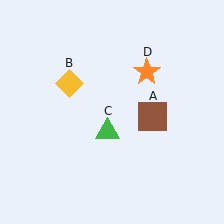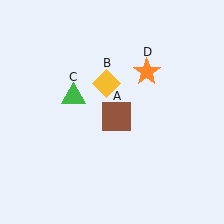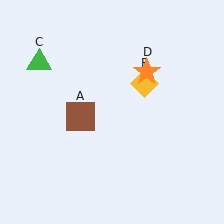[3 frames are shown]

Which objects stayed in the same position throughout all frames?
Orange star (object D) remained stationary.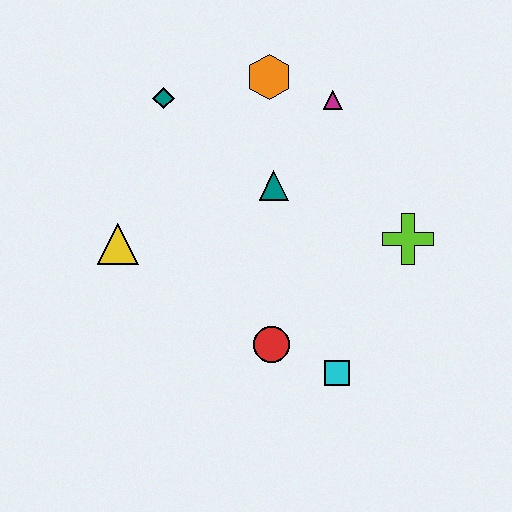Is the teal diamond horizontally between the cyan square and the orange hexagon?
No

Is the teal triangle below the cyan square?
No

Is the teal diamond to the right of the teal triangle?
No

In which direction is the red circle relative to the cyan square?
The red circle is to the left of the cyan square.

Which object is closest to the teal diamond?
The orange hexagon is closest to the teal diamond.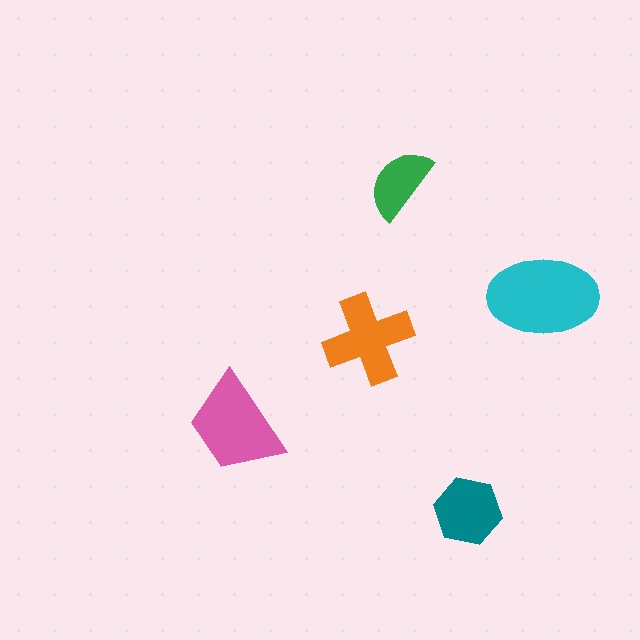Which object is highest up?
The green semicircle is topmost.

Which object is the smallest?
The green semicircle.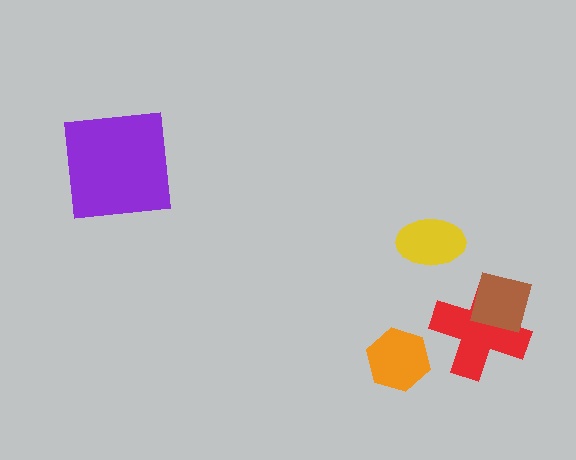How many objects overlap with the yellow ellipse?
0 objects overlap with the yellow ellipse.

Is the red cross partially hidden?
Yes, it is partially covered by another shape.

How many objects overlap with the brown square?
1 object overlaps with the brown square.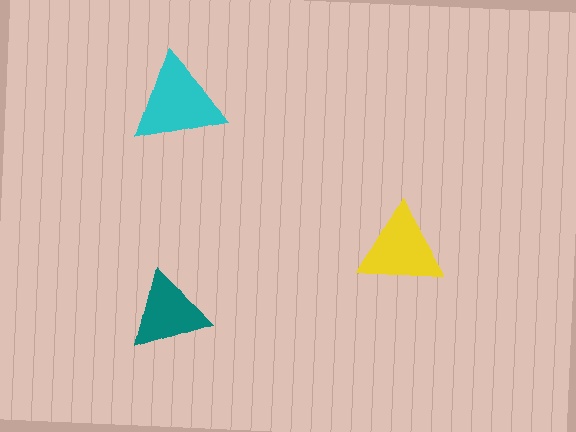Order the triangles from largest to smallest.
the cyan one, the yellow one, the teal one.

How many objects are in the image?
There are 3 objects in the image.